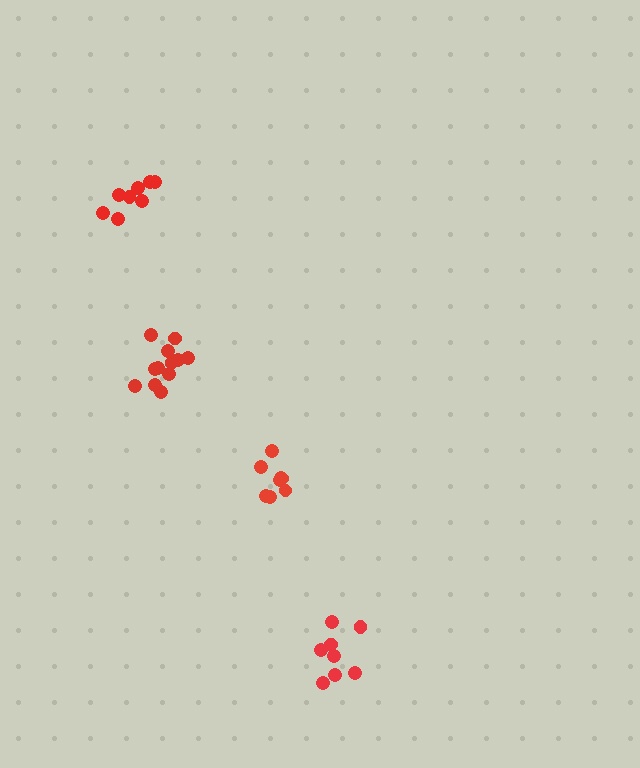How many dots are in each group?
Group 1: 8 dots, Group 2: 8 dots, Group 3: 12 dots, Group 4: 8 dots (36 total).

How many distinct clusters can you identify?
There are 4 distinct clusters.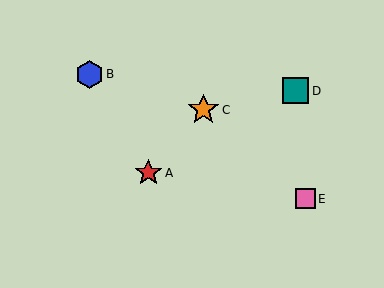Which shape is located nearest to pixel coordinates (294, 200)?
The pink square (labeled E) at (305, 199) is nearest to that location.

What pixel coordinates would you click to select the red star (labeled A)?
Click at (148, 173) to select the red star A.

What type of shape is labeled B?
Shape B is a blue hexagon.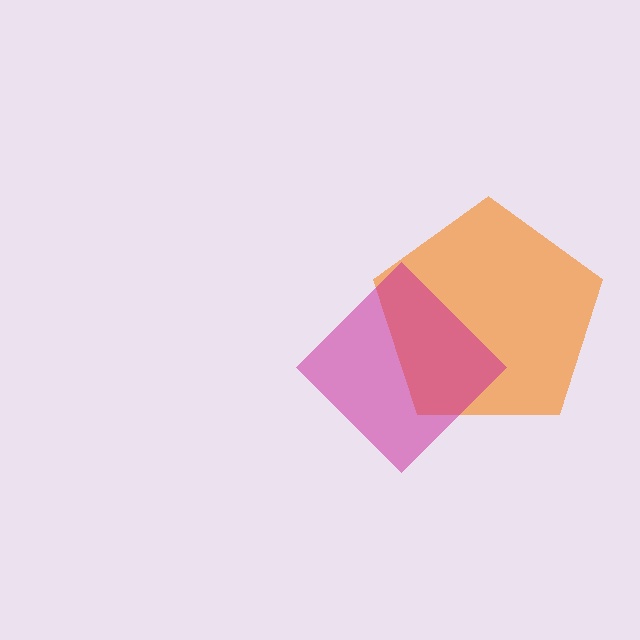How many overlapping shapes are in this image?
There are 2 overlapping shapes in the image.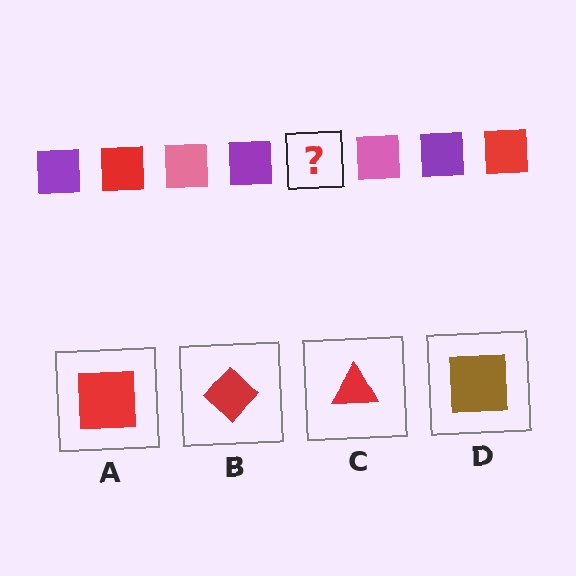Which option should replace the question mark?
Option A.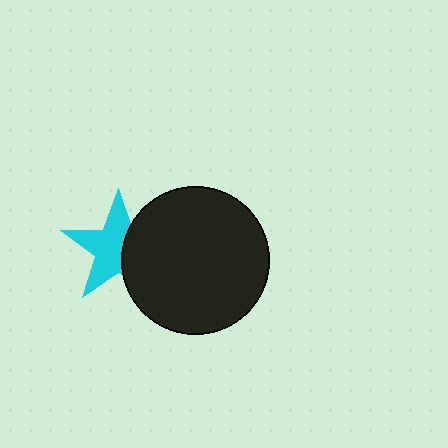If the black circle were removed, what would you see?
You would see the complete cyan star.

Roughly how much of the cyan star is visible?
About half of it is visible (roughly 61%).